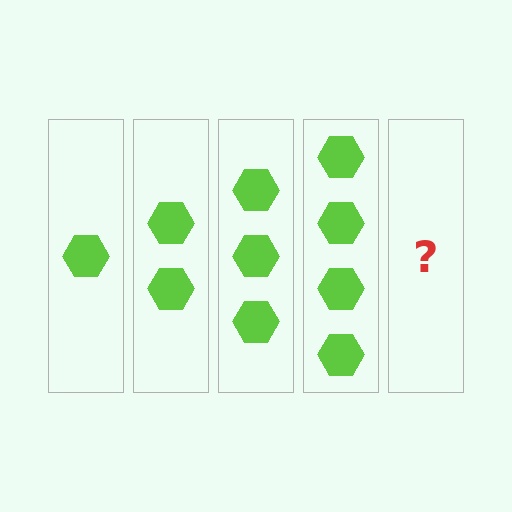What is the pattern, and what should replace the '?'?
The pattern is that each step adds one more hexagon. The '?' should be 5 hexagons.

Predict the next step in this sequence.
The next step is 5 hexagons.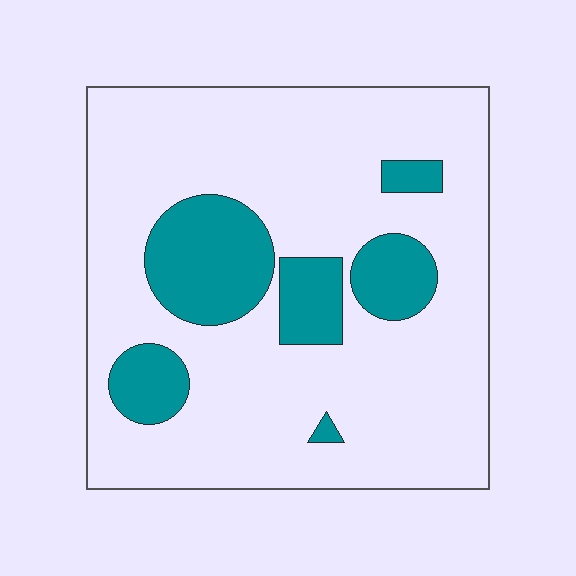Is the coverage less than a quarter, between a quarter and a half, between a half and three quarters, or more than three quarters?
Less than a quarter.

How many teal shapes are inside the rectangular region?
6.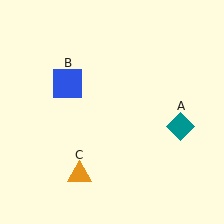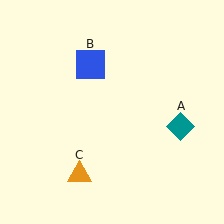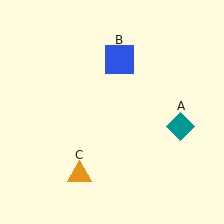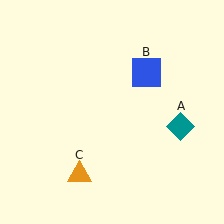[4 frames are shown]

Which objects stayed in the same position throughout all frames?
Teal diamond (object A) and orange triangle (object C) remained stationary.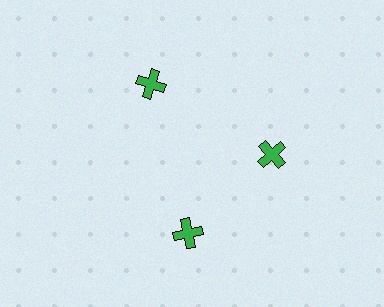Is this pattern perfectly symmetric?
No. The 3 green crosses are arranged in a ring, but one element near the 7 o'clock position is rotated out of alignment along the ring, breaking the 3-fold rotational symmetry.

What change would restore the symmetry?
The symmetry would be restored by rotating it back into even spacing with its neighbors so that all 3 crosses sit at equal angles and equal distance from the center.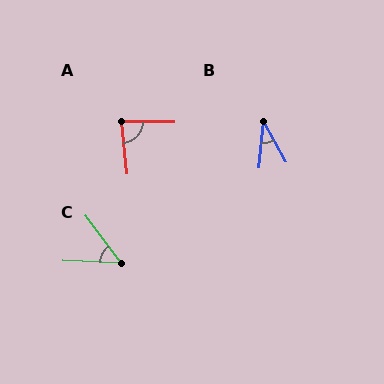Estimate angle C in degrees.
Approximately 51 degrees.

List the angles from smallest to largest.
B (35°), C (51°), A (83°).